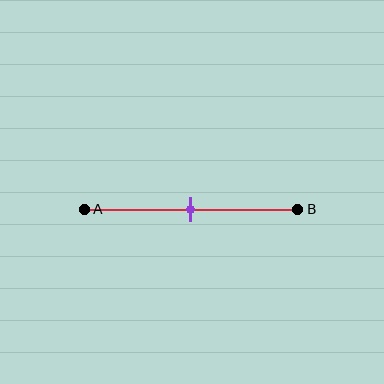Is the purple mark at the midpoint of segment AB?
Yes, the mark is approximately at the midpoint.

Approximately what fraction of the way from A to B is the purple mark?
The purple mark is approximately 50% of the way from A to B.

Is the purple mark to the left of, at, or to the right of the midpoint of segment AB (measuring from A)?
The purple mark is approximately at the midpoint of segment AB.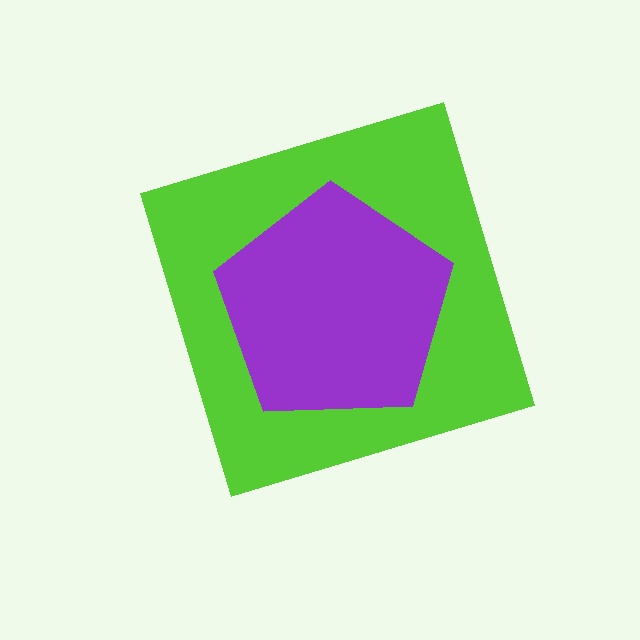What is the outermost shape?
The lime diamond.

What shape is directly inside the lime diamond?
The purple pentagon.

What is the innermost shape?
The purple pentagon.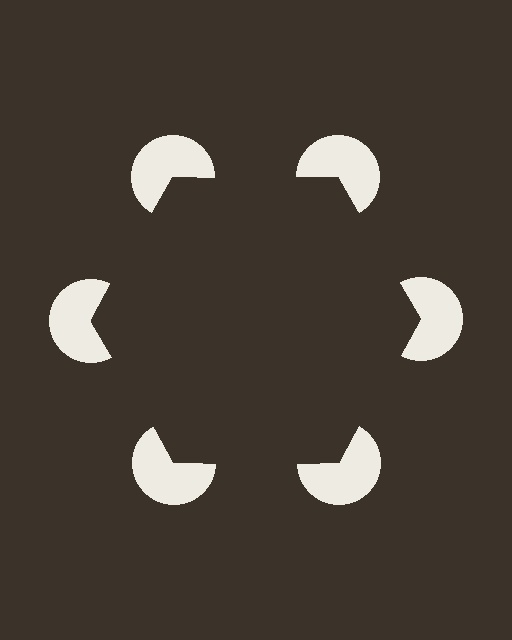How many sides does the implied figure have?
6 sides.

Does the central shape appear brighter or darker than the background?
It typically appears slightly darker than the background, even though no actual brightness change is drawn.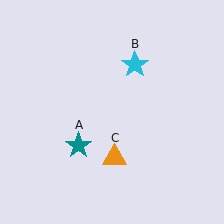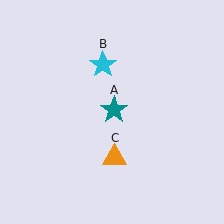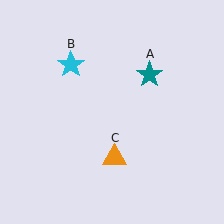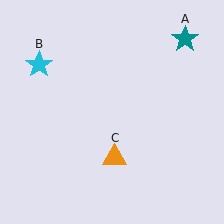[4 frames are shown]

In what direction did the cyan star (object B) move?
The cyan star (object B) moved left.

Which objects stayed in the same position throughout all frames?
Orange triangle (object C) remained stationary.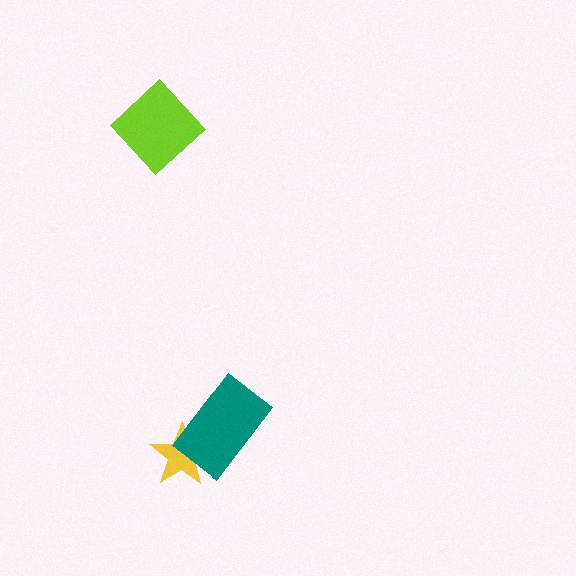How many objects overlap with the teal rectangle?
1 object overlaps with the teal rectangle.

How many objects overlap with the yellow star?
1 object overlaps with the yellow star.